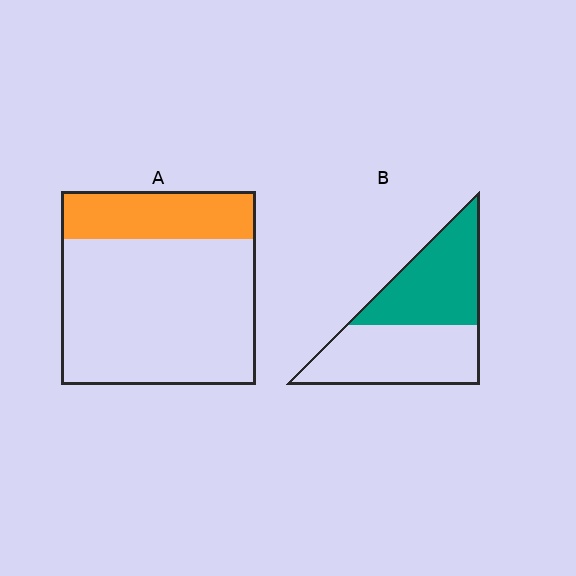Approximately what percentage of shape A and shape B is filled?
A is approximately 25% and B is approximately 50%.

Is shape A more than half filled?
No.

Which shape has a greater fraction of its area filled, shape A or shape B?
Shape B.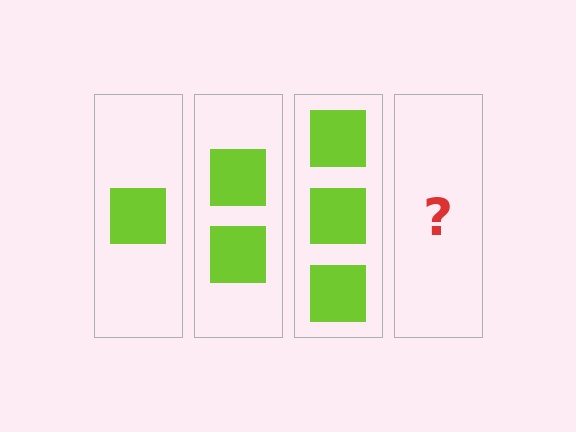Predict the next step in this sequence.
The next step is 4 squares.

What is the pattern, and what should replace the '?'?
The pattern is that each step adds one more square. The '?' should be 4 squares.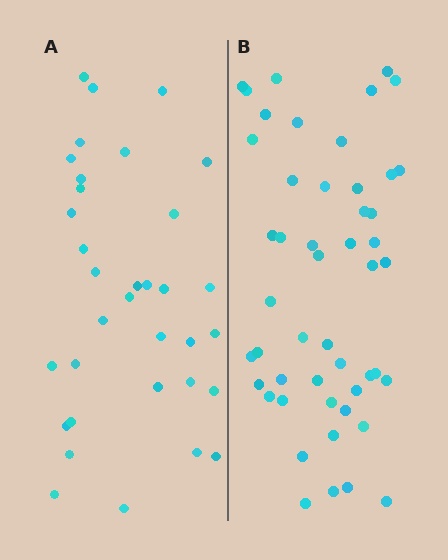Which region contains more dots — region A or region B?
Region B (the right region) has more dots.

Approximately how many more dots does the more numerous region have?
Region B has approximately 15 more dots than region A.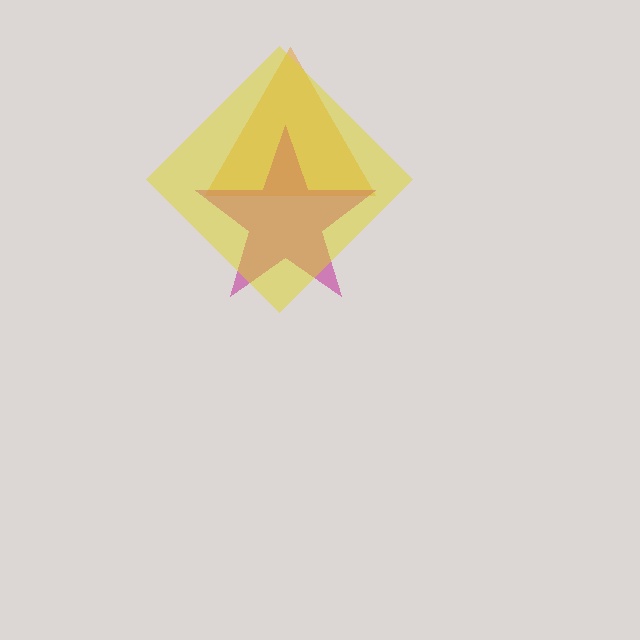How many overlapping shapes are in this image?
There are 3 overlapping shapes in the image.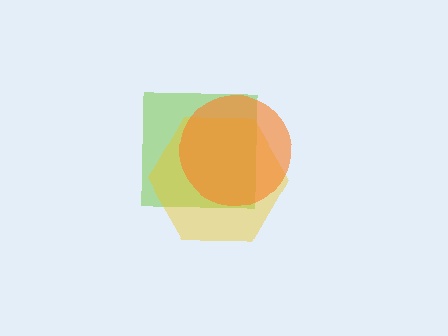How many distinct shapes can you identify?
There are 3 distinct shapes: a lime square, a yellow hexagon, an orange circle.